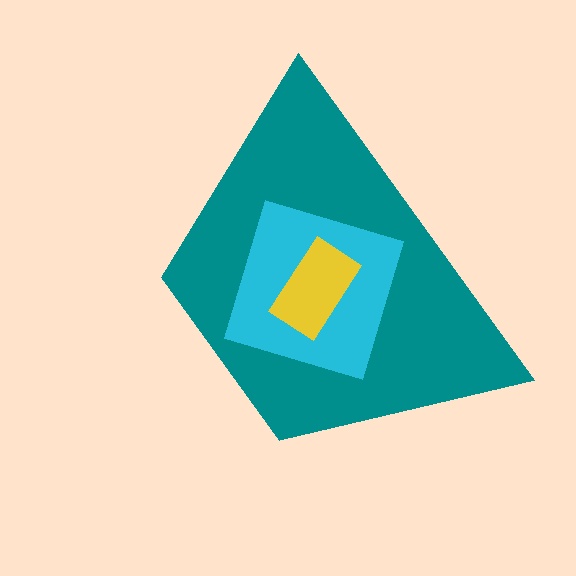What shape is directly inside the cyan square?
The yellow rectangle.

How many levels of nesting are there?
3.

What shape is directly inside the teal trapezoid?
The cyan square.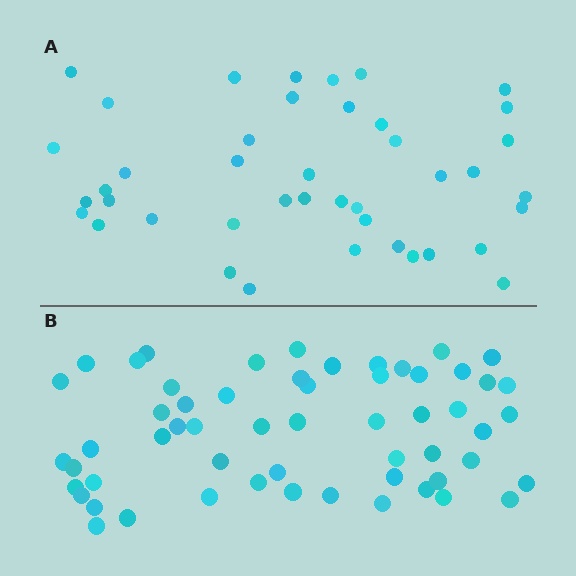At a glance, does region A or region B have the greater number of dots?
Region B (the bottom region) has more dots.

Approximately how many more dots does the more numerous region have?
Region B has approximately 15 more dots than region A.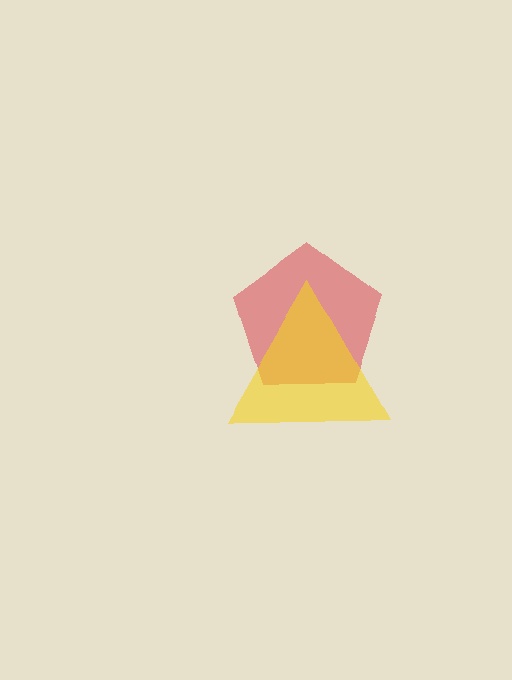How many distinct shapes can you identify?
There are 2 distinct shapes: a red pentagon, a yellow triangle.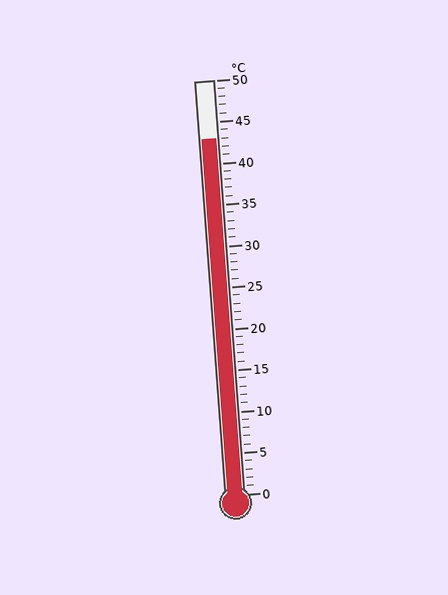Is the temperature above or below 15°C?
The temperature is above 15°C.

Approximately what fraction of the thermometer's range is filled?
The thermometer is filled to approximately 85% of its range.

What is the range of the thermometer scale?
The thermometer scale ranges from 0°C to 50°C.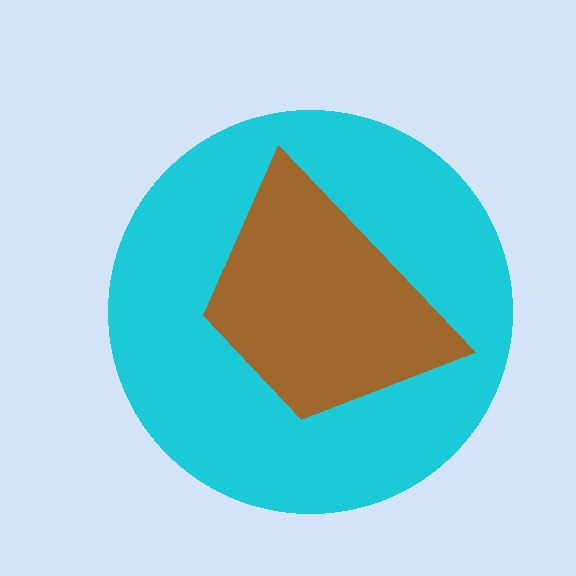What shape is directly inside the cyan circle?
The brown trapezoid.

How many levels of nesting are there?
2.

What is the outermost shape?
The cyan circle.